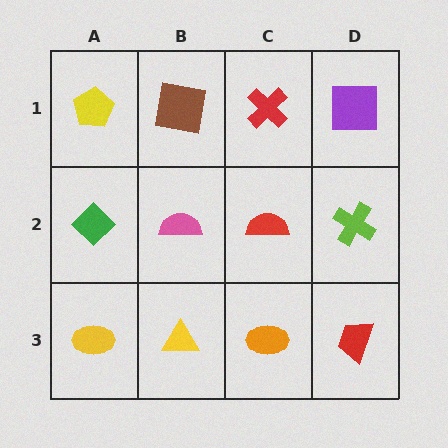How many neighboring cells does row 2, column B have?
4.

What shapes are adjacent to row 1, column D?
A lime cross (row 2, column D), a red cross (row 1, column C).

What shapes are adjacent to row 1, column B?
A pink semicircle (row 2, column B), a yellow pentagon (row 1, column A), a red cross (row 1, column C).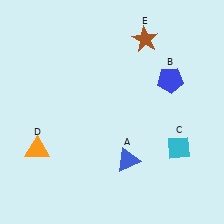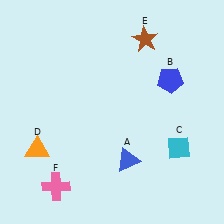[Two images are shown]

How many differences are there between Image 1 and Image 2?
There is 1 difference between the two images.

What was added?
A pink cross (F) was added in Image 2.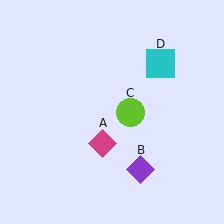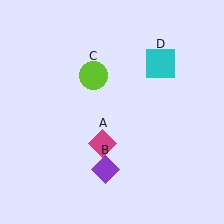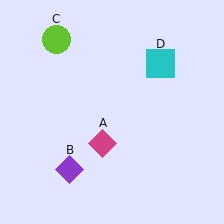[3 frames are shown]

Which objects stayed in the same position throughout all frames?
Magenta diamond (object A) and cyan square (object D) remained stationary.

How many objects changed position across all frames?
2 objects changed position: purple diamond (object B), lime circle (object C).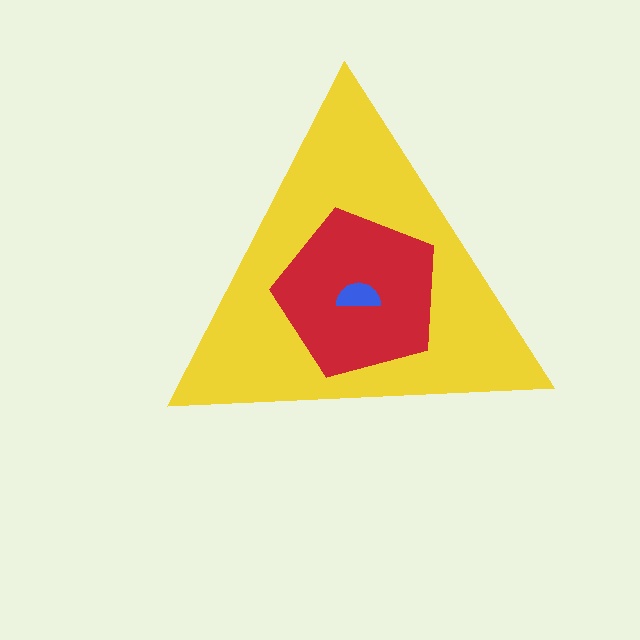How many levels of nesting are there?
3.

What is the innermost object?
The blue semicircle.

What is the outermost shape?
The yellow triangle.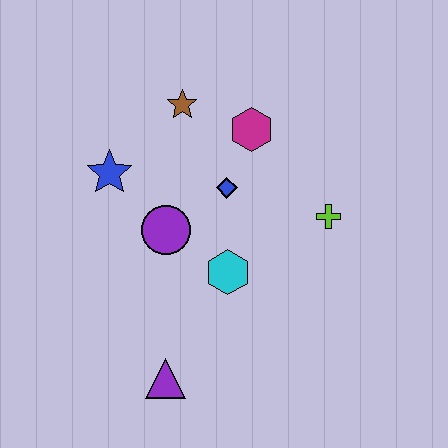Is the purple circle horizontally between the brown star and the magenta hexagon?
No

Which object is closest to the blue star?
The purple circle is closest to the blue star.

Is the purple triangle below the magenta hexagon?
Yes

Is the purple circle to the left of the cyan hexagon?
Yes